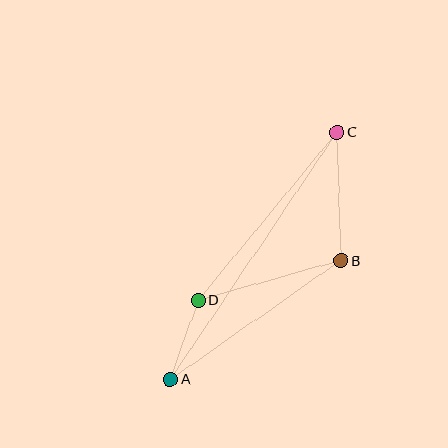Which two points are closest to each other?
Points A and D are closest to each other.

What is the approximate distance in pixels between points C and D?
The distance between C and D is approximately 218 pixels.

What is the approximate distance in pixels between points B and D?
The distance between B and D is approximately 148 pixels.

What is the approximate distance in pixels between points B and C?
The distance between B and C is approximately 129 pixels.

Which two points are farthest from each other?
Points A and C are farthest from each other.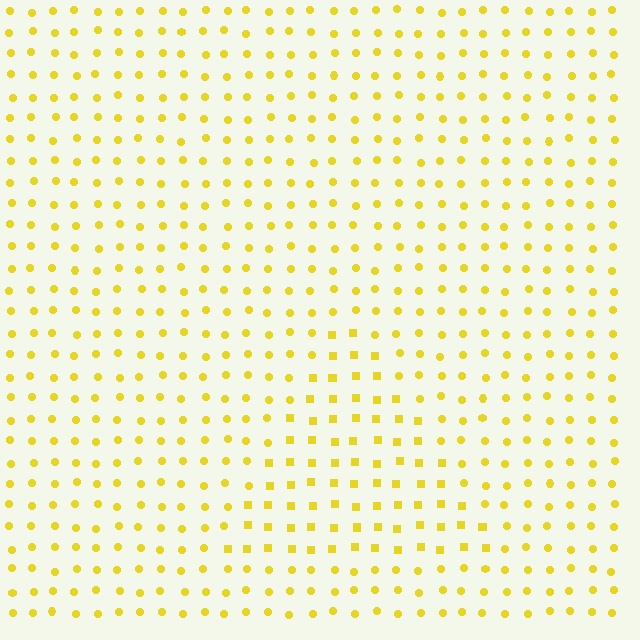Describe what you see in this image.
The image is filled with small yellow elements arranged in a uniform grid. A triangle-shaped region contains squares, while the surrounding area contains circles. The boundary is defined purely by the change in element shape.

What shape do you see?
I see a triangle.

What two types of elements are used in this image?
The image uses squares inside the triangle region and circles outside it.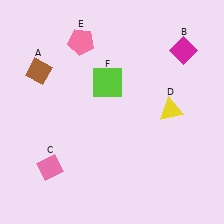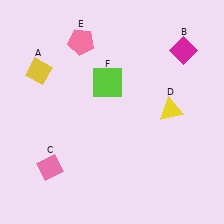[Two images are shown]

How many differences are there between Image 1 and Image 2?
There is 1 difference between the two images.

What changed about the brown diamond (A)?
In Image 1, A is brown. In Image 2, it changed to yellow.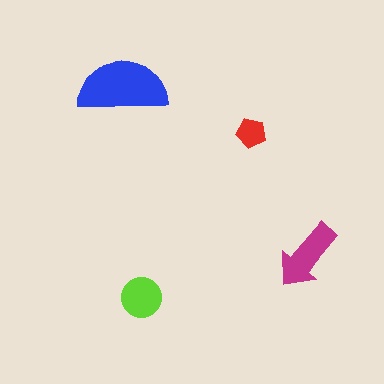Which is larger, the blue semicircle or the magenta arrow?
The blue semicircle.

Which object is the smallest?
The red pentagon.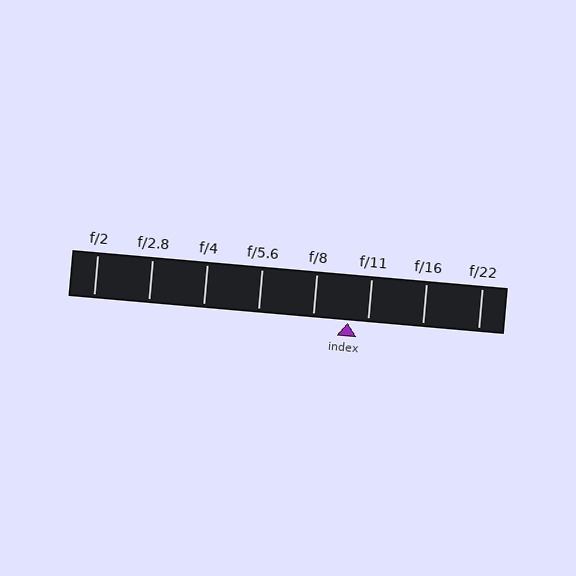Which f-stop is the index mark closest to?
The index mark is closest to f/11.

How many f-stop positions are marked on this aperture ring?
There are 8 f-stop positions marked.